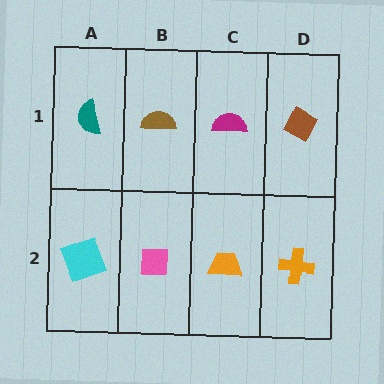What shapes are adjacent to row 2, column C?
A magenta semicircle (row 1, column C), a pink square (row 2, column B), an orange cross (row 2, column D).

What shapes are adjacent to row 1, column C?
An orange trapezoid (row 2, column C), a brown semicircle (row 1, column B), a brown diamond (row 1, column D).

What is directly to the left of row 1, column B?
A teal semicircle.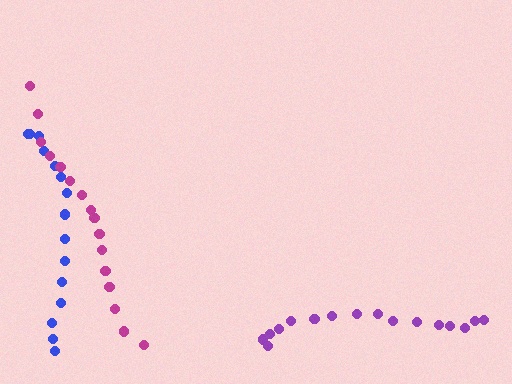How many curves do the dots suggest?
There are 3 distinct paths.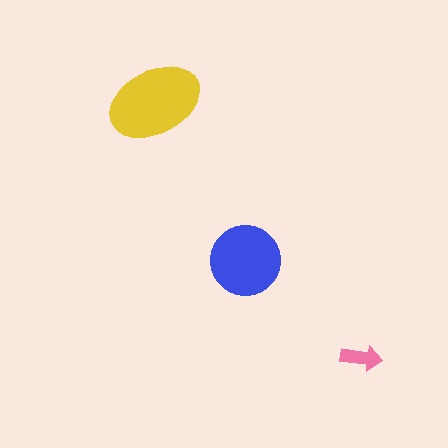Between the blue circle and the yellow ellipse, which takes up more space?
The yellow ellipse.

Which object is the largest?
The yellow ellipse.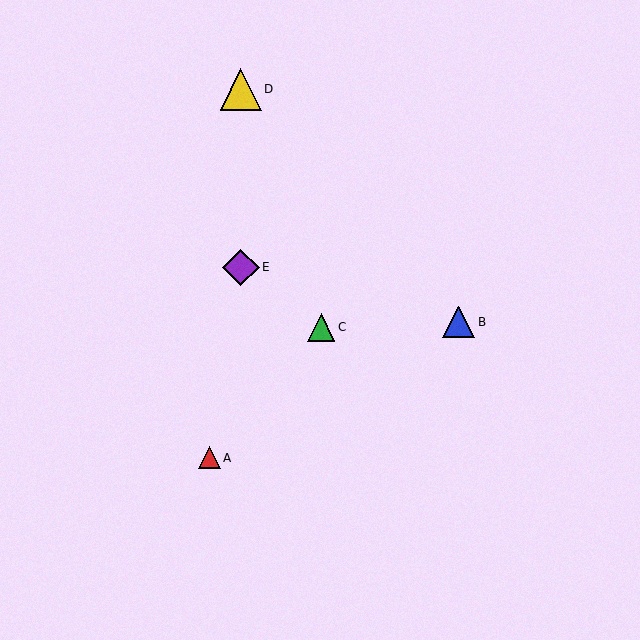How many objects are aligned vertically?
2 objects (D, E) are aligned vertically.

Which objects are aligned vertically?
Objects D, E are aligned vertically.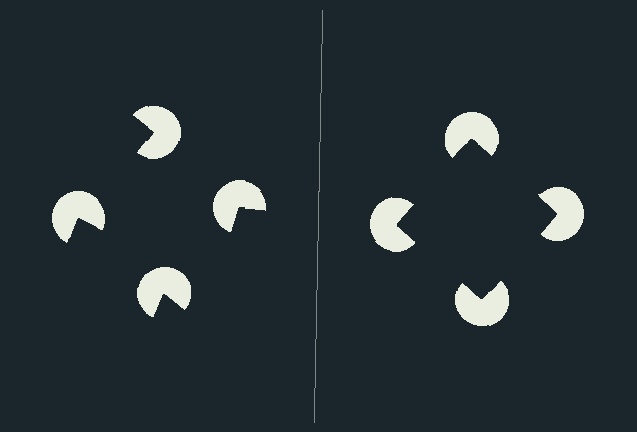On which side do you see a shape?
An illusory square appears on the right side. On the left side the wedge cuts are rotated, so no coherent shape forms.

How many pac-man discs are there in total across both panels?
8 — 4 on each side.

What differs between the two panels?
The pac-man discs are positioned identically on both sides; only the wedge orientations differ. On the right they align to a square; on the left they are misaligned.